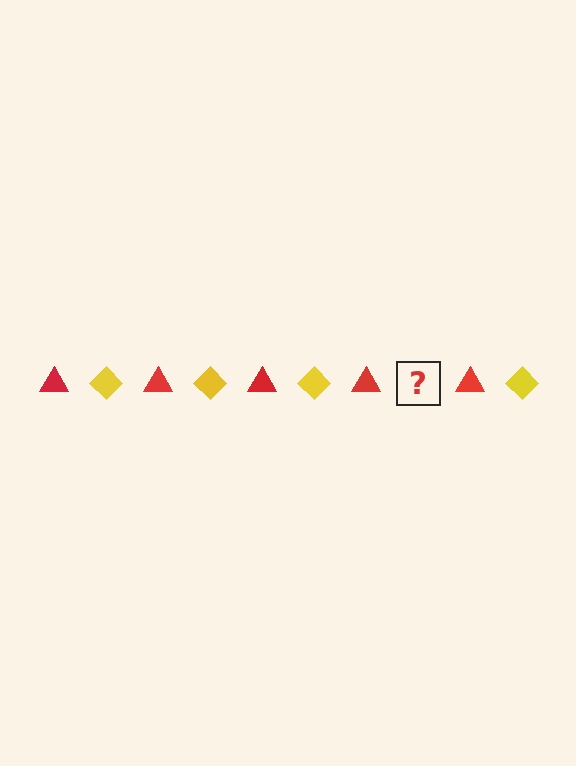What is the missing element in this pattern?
The missing element is a yellow diamond.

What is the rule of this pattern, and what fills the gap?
The rule is that the pattern alternates between red triangle and yellow diamond. The gap should be filled with a yellow diamond.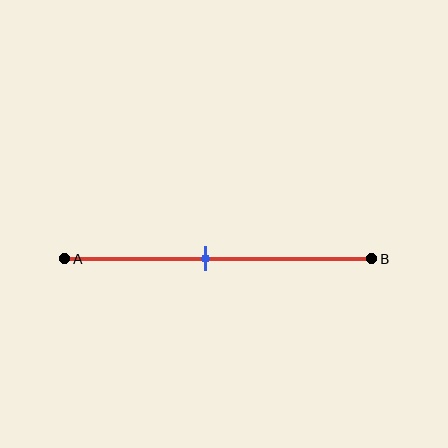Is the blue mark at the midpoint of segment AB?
No, the mark is at about 45% from A, not at the 50% midpoint.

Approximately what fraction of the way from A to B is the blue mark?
The blue mark is approximately 45% of the way from A to B.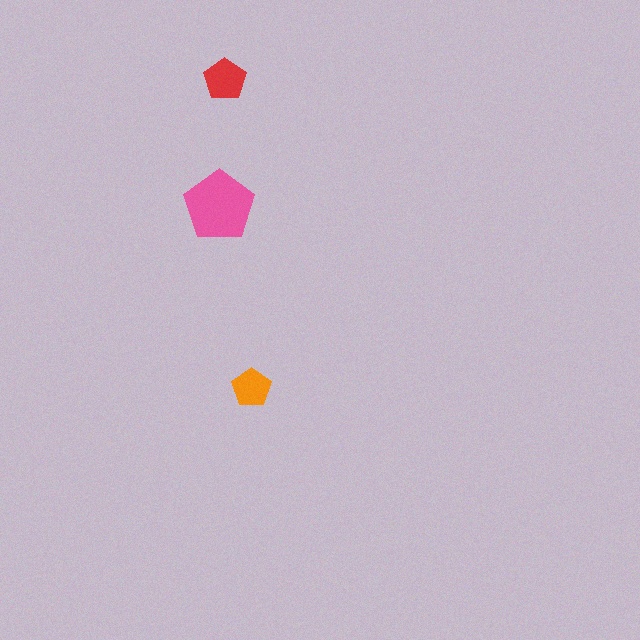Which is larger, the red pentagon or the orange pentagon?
The red one.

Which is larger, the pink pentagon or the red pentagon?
The pink one.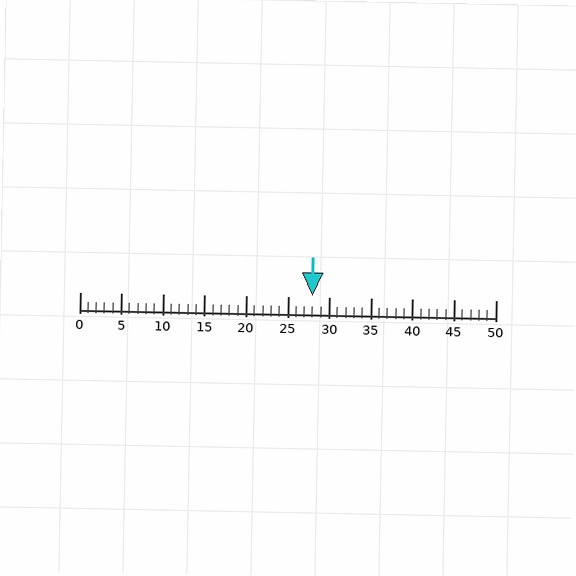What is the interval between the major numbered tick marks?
The major tick marks are spaced 5 units apart.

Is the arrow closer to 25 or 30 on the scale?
The arrow is closer to 30.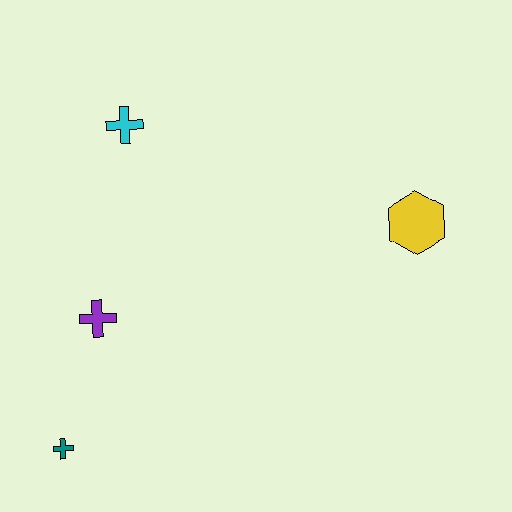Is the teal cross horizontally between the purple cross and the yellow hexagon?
No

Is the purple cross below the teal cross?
No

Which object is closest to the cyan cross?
The purple cross is closest to the cyan cross.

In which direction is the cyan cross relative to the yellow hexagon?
The cyan cross is to the left of the yellow hexagon.